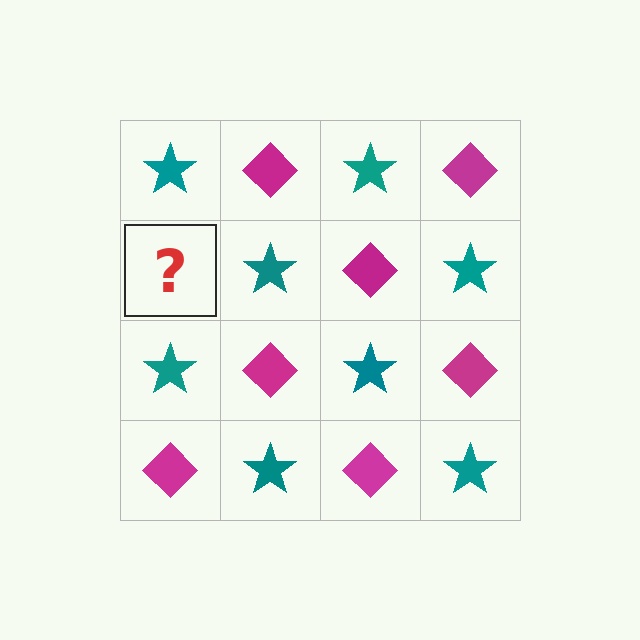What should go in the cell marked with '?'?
The missing cell should contain a magenta diamond.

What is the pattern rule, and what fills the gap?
The rule is that it alternates teal star and magenta diamond in a checkerboard pattern. The gap should be filled with a magenta diamond.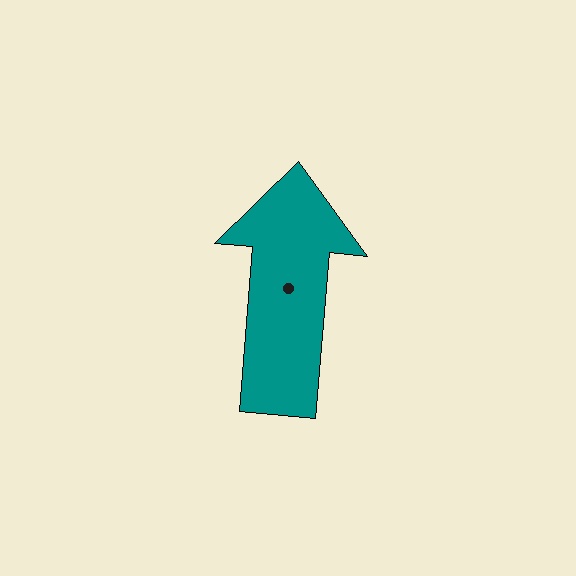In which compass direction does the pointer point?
North.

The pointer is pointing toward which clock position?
Roughly 12 o'clock.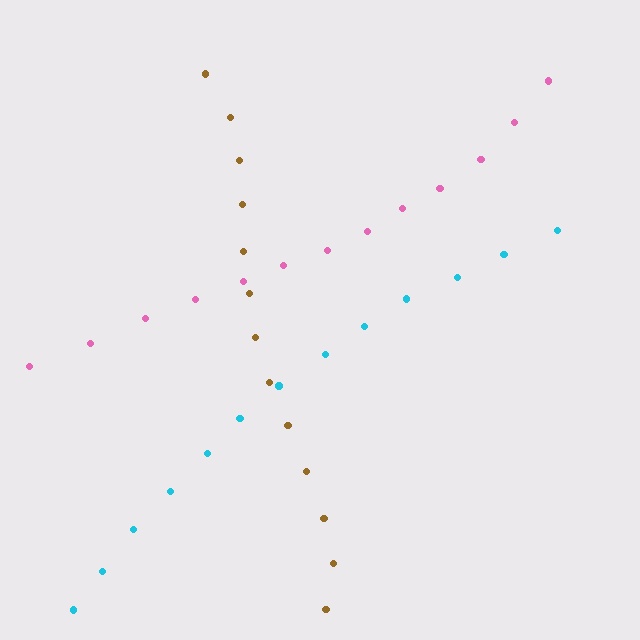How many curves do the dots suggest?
There are 3 distinct paths.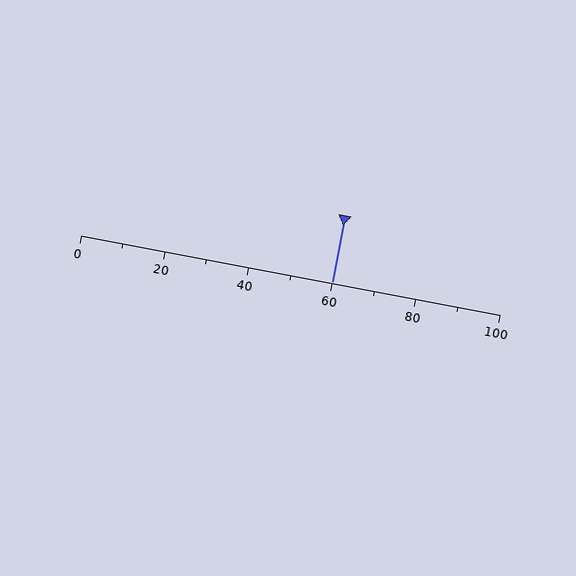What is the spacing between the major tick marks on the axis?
The major ticks are spaced 20 apart.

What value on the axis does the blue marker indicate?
The marker indicates approximately 60.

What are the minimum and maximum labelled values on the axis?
The axis runs from 0 to 100.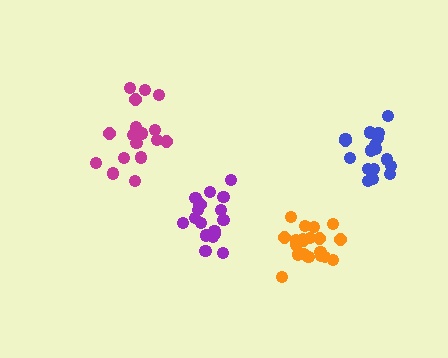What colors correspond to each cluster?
The clusters are colored: orange, purple, blue, magenta.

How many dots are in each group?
Group 1: 21 dots, Group 2: 18 dots, Group 3: 17 dots, Group 4: 18 dots (74 total).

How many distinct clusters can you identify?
There are 4 distinct clusters.